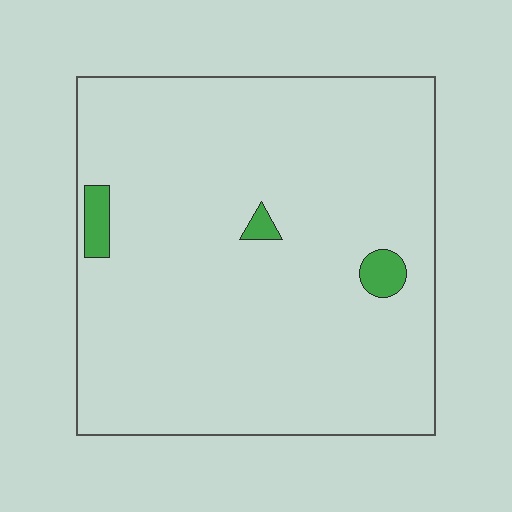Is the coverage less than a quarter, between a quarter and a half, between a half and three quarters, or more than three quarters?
Less than a quarter.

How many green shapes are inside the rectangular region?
3.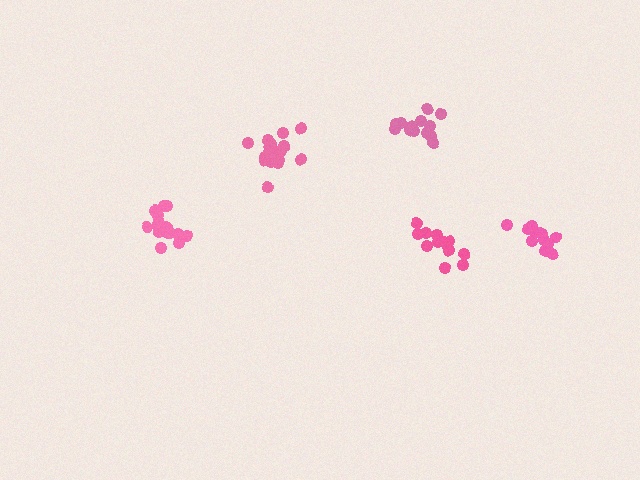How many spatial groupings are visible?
There are 5 spatial groupings.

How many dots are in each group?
Group 1: 16 dots, Group 2: 14 dots, Group 3: 13 dots, Group 4: 17 dots, Group 5: 12 dots (72 total).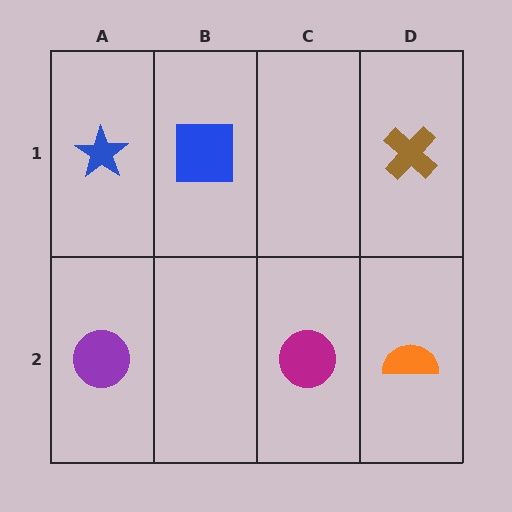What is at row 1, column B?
A blue square.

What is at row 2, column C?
A magenta circle.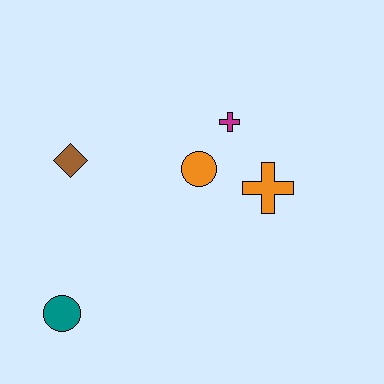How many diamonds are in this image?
There is 1 diamond.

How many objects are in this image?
There are 5 objects.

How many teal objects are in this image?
There is 1 teal object.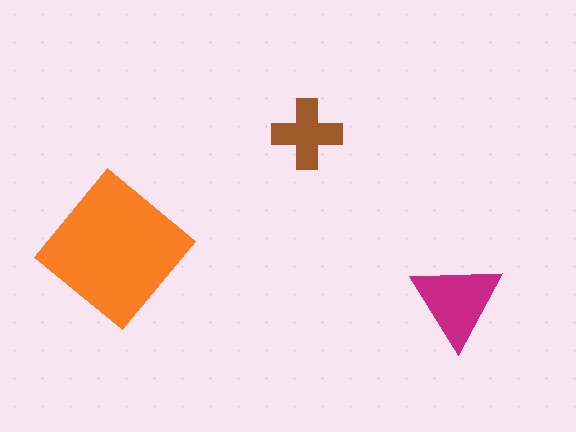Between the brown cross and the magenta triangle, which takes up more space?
The magenta triangle.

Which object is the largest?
The orange diamond.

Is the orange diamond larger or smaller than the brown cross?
Larger.